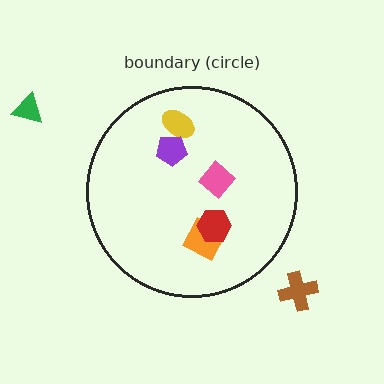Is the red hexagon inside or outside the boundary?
Inside.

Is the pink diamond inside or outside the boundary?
Inside.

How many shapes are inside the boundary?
5 inside, 2 outside.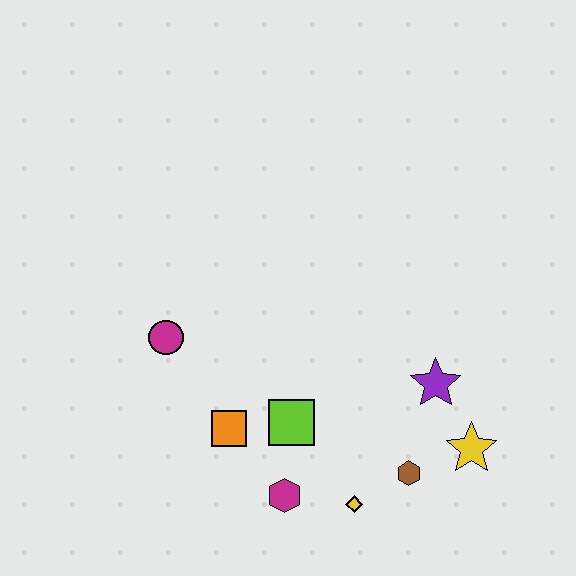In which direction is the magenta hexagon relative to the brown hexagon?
The magenta hexagon is to the left of the brown hexagon.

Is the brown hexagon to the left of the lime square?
No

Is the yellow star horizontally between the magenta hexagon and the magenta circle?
No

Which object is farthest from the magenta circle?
The yellow star is farthest from the magenta circle.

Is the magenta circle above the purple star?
Yes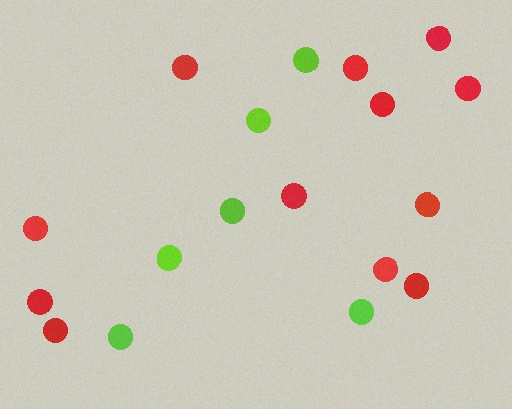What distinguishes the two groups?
There are 2 groups: one group of lime circles (6) and one group of red circles (12).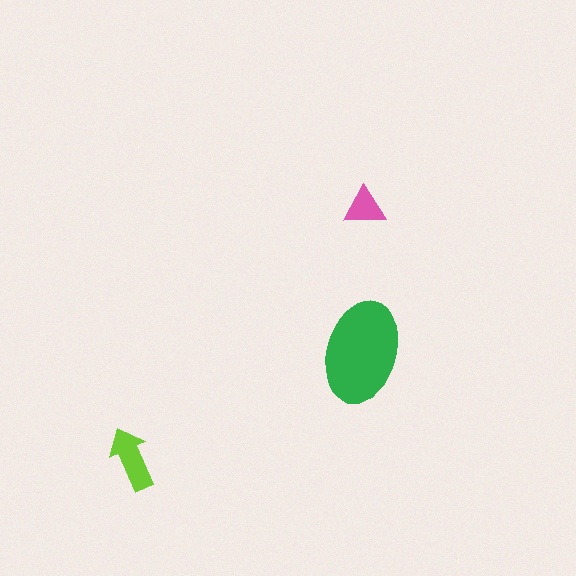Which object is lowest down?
The lime arrow is bottommost.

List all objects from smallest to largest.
The pink triangle, the lime arrow, the green ellipse.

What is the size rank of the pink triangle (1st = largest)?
3rd.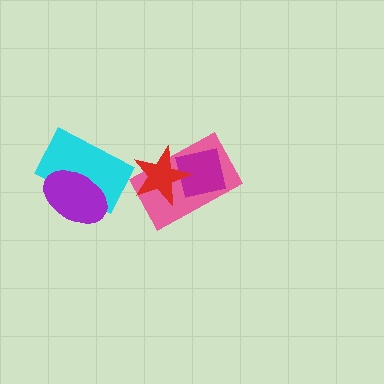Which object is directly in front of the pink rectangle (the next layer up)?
The magenta square is directly in front of the pink rectangle.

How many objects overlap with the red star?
2 objects overlap with the red star.